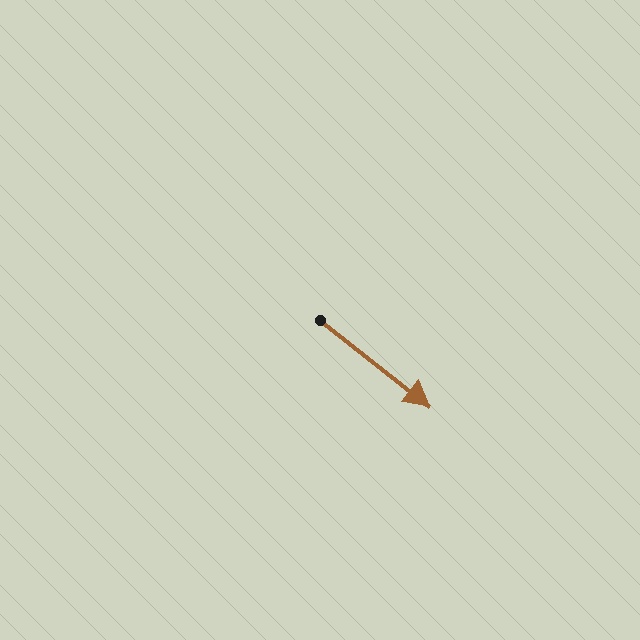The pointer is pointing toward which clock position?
Roughly 4 o'clock.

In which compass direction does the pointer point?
Southeast.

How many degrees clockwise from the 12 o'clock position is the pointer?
Approximately 128 degrees.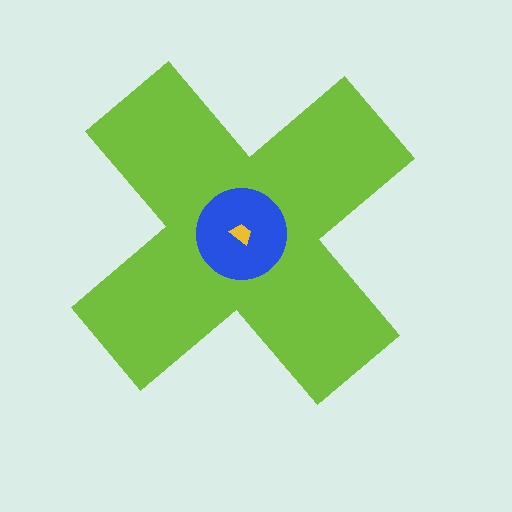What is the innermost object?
The yellow trapezoid.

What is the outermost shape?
The lime cross.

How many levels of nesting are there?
3.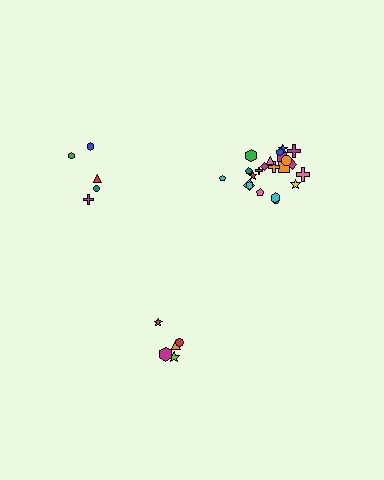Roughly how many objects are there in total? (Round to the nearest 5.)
Roughly 30 objects in total.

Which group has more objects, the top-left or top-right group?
The top-right group.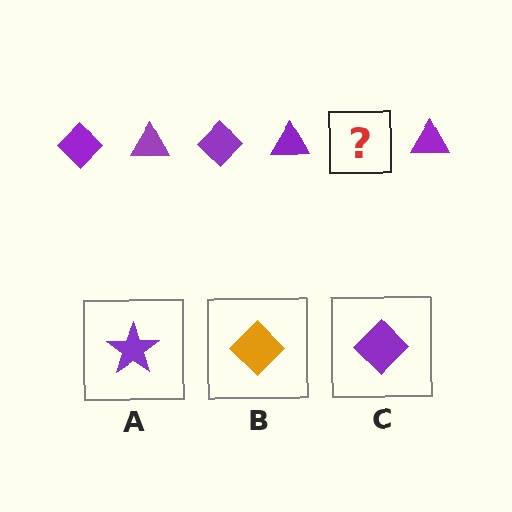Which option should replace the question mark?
Option C.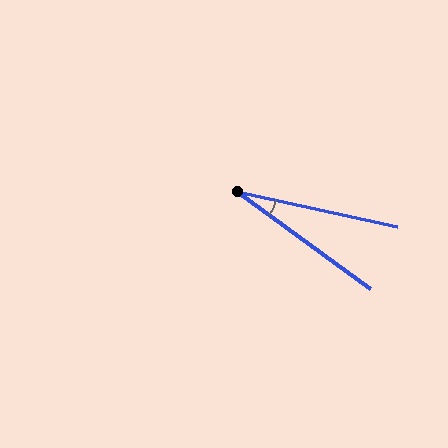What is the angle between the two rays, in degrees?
Approximately 24 degrees.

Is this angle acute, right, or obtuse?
It is acute.